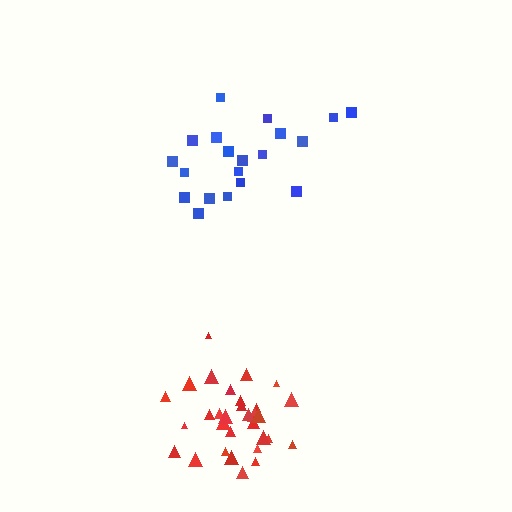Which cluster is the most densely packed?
Red.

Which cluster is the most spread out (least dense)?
Blue.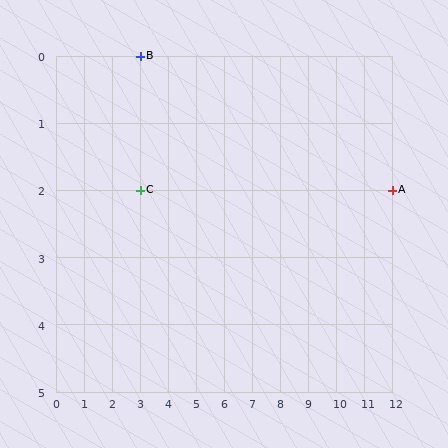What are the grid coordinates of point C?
Point C is at grid coordinates (3, 2).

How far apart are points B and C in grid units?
Points B and C are 2 rows apart.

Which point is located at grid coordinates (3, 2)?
Point C is at (3, 2).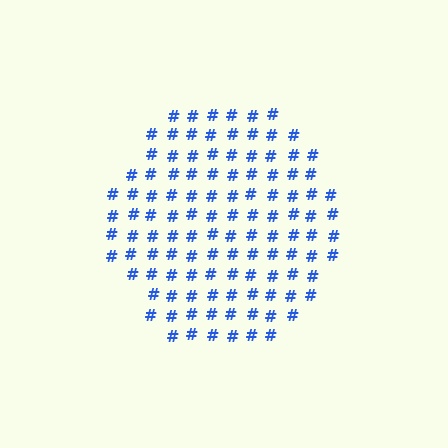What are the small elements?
The small elements are hash symbols.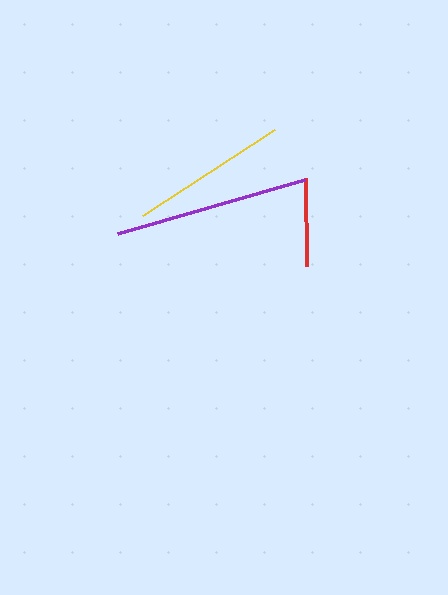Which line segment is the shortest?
The red line is the shortest at approximately 88 pixels.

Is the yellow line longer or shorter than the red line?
The yellow line is longer than the red line.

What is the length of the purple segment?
The purple segment is approximately 195 pixels long.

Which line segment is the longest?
The purple line is the longest at approximately 195 pixels.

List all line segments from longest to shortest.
From longest to shortest: purple, yellow, red.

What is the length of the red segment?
The red segment is approximately 88 pixels long.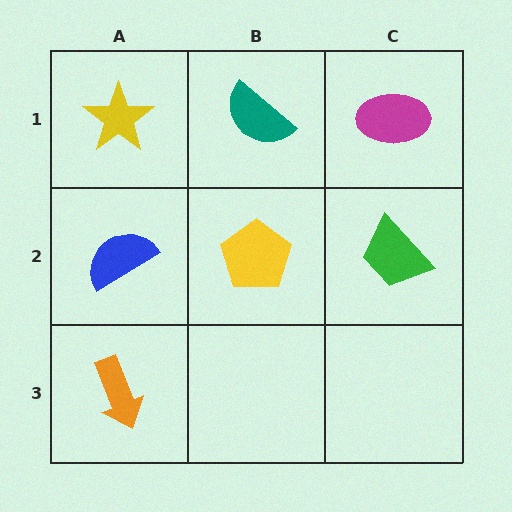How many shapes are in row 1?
3 shapes.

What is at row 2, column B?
A yellow pentagon.